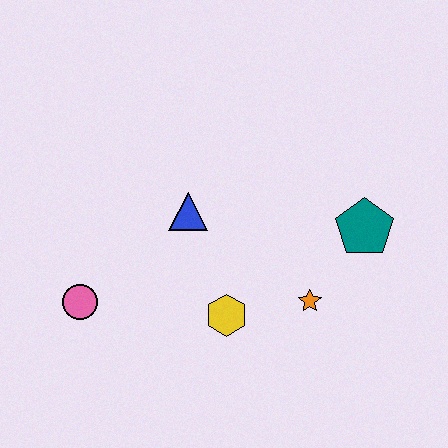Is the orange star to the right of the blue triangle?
Yes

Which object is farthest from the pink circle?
The teal pentagon is farthest from the pink circle.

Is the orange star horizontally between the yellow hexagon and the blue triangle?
No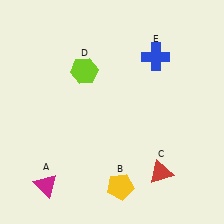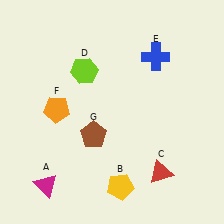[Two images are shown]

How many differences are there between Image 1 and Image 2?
There are 2 differences between the two images.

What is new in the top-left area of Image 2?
An orange pentagon (F) was added in the top-left area of Image 2.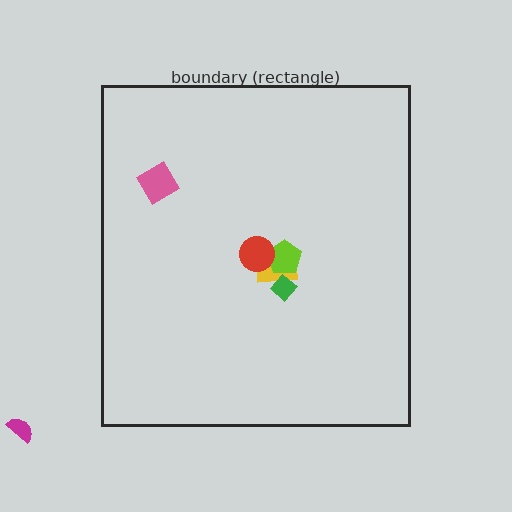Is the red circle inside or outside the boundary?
Inside.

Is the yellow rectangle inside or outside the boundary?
Inside.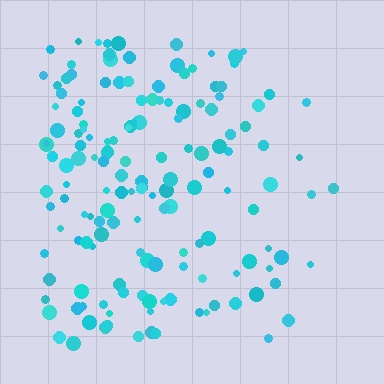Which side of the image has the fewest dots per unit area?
The right.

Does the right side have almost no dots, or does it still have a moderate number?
Still a moderate number, just noticeably fewer than the left.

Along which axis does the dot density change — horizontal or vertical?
Horizontal.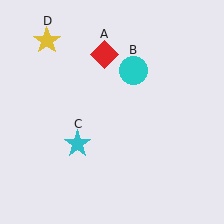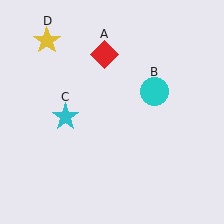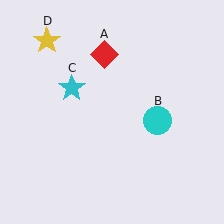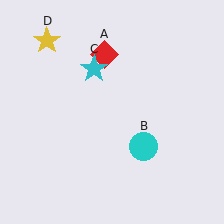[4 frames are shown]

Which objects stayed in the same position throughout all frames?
Red diamond (object A) and yellow star (object D) remained stationary.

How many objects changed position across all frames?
2 objects changed position: cyan circle (object B), cyan star (object C).